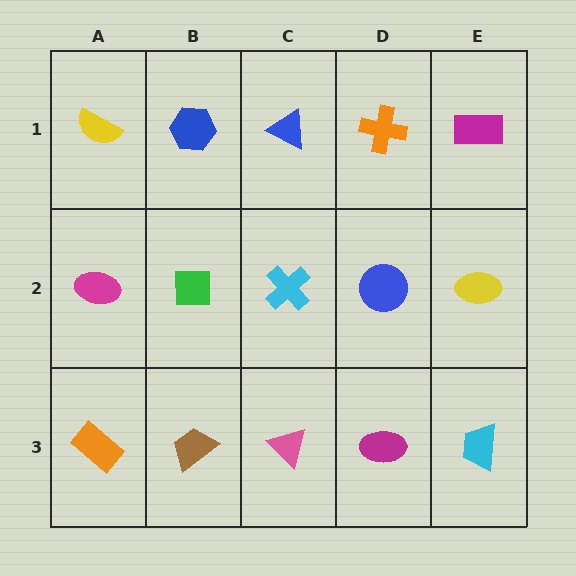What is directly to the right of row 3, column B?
A pink triangle.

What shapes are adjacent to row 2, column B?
A blue hexagon (row 1, column B), a brown trapezoid (row 3, column B), a magenta ellipse (row 2, column A), a cyan cross (row 2, column C).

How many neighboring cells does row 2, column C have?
4.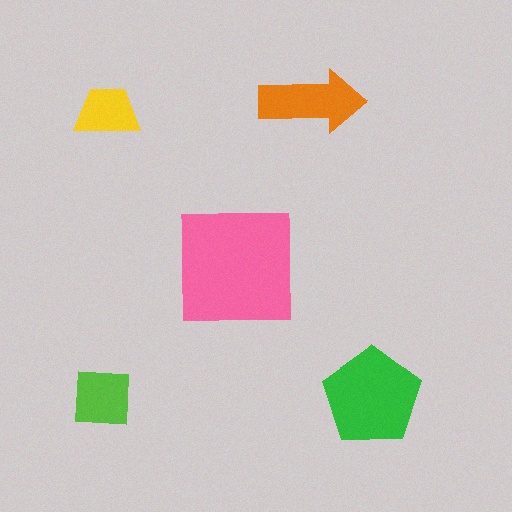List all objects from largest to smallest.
The pink square, the green pentagon, the orange arrow, the lime square, the yellow trapezoid.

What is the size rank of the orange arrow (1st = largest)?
3rd.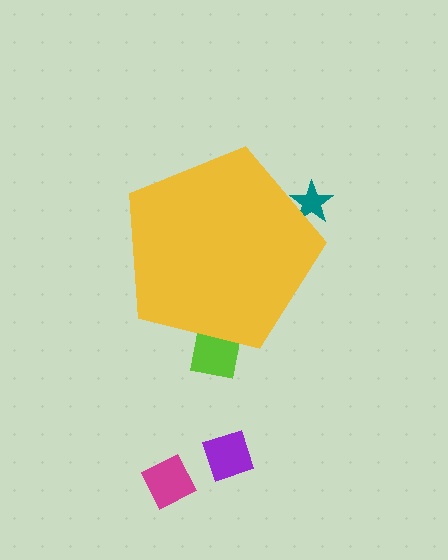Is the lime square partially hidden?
Yes, the lime square is partially hidden behind the yellow pentagon.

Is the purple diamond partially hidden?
No, the purple diamond is fully visible.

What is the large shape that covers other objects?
A yellow pentagon.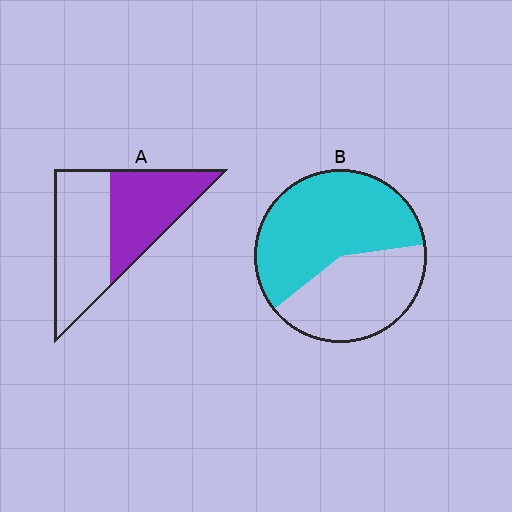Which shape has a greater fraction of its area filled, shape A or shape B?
Shape B.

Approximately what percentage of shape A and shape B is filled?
A is approximately 45% and B is approximately 60%.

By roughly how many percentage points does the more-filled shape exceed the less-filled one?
By roughly 10 percentage points (B over A).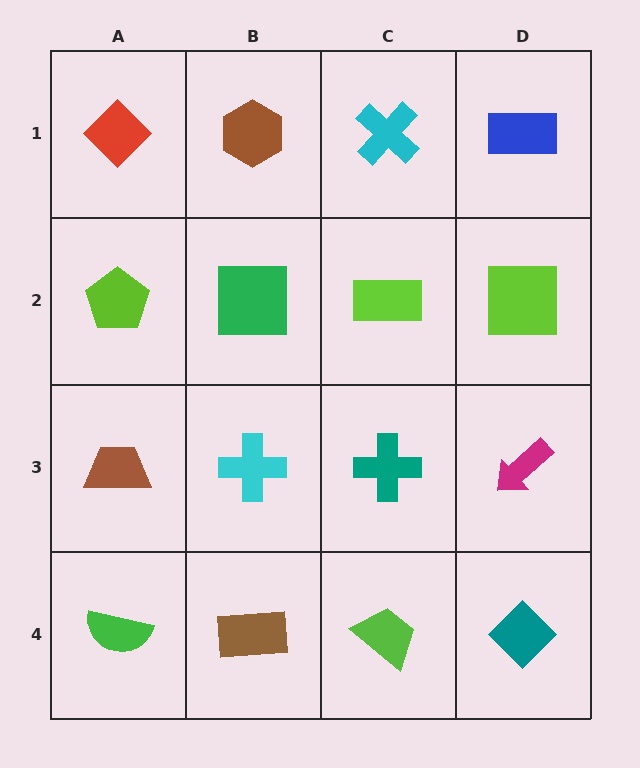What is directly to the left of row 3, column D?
A teal cross.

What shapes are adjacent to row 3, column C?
A lime rectangle (row 2, column C), a lime trapezoid (row 4, column C), a cyan cross (row 3, column B), a magenta arrow (row 3, column D).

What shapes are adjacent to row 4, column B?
A cyan cross (row 3, column B), a green semicircle (row 4, column A), a lime trapezoid (row 4, column C).